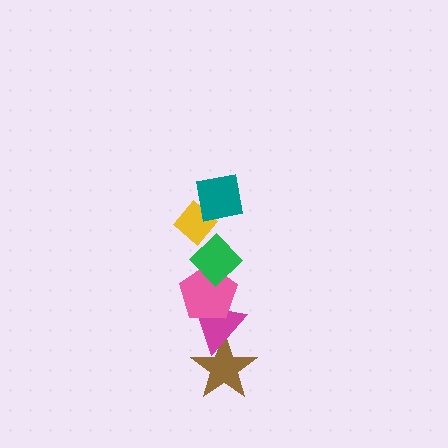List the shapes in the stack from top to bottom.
From top to bottom: the teal square, the yellow diamond, the green diamond, the pink pentagon, the magenta triangle, the brown star.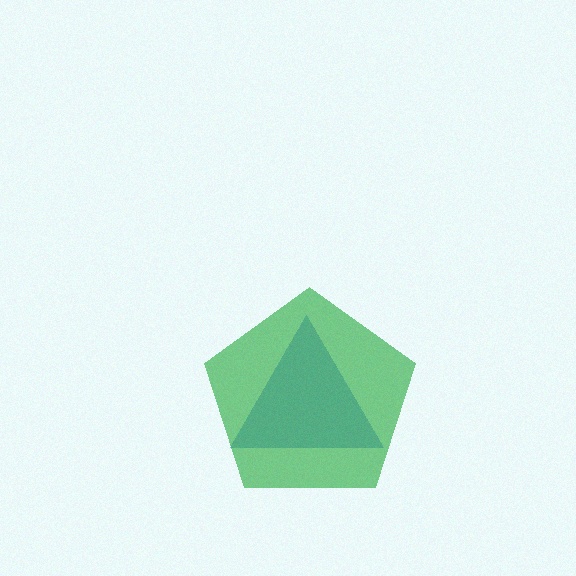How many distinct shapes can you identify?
There are 2 distinct shapes: a blue triangle, a green pentagon.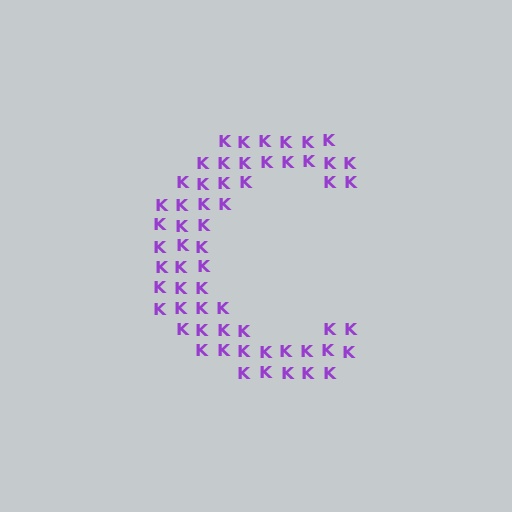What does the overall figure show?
The overall figure shows the letter C.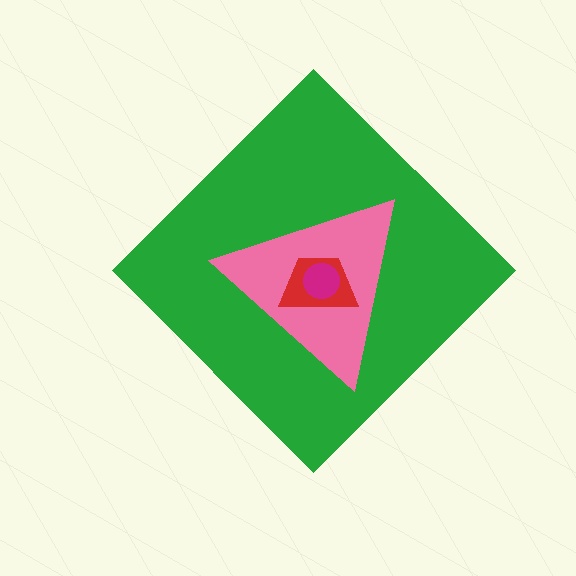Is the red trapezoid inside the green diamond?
Yes.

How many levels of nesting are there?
4.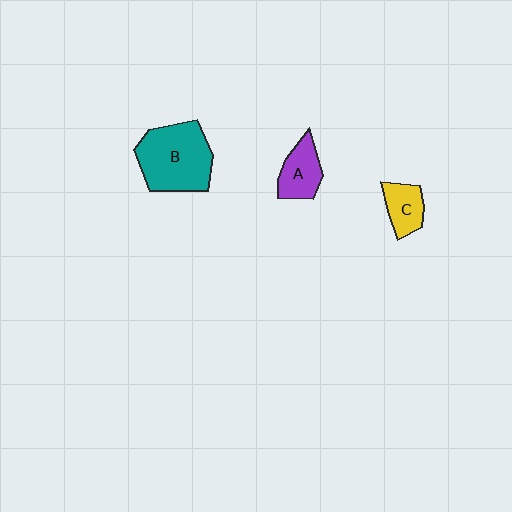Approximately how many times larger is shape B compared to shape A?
Approximately 2.1 times.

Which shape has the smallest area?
Shape C (yellow).